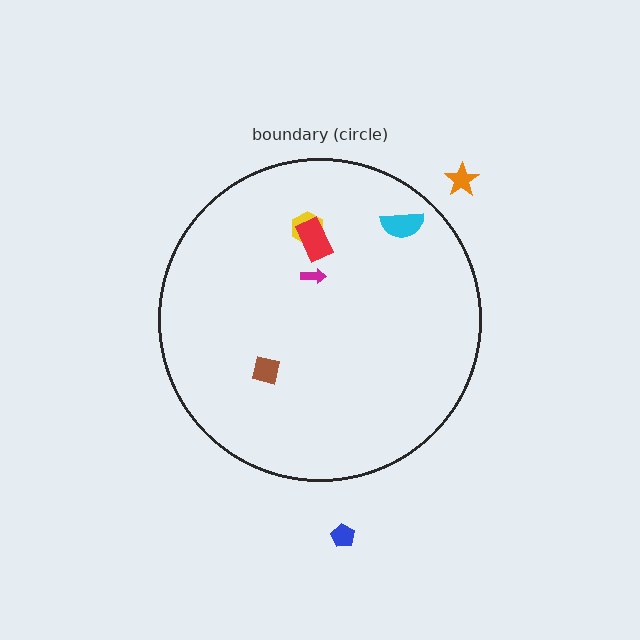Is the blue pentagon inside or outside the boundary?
Outside.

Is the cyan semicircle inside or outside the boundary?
Inside.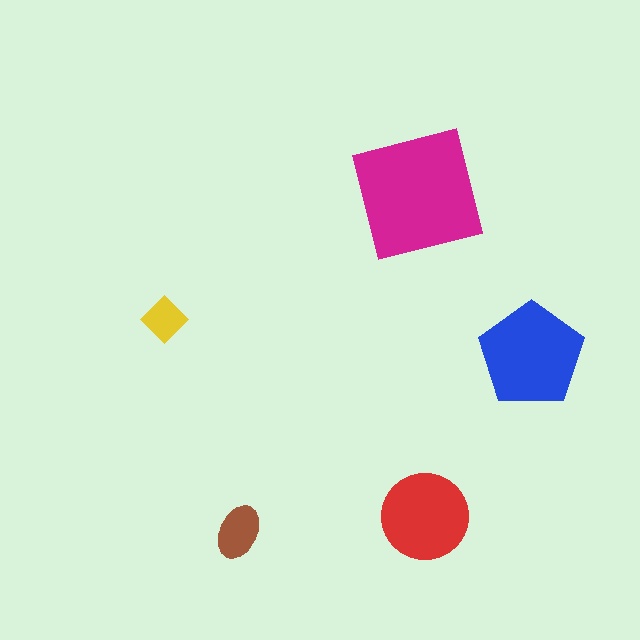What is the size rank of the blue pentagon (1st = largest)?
2nd.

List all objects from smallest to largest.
The yellow diamond, the brown ellipse, the red circle, the blue pentagon, the magenta square.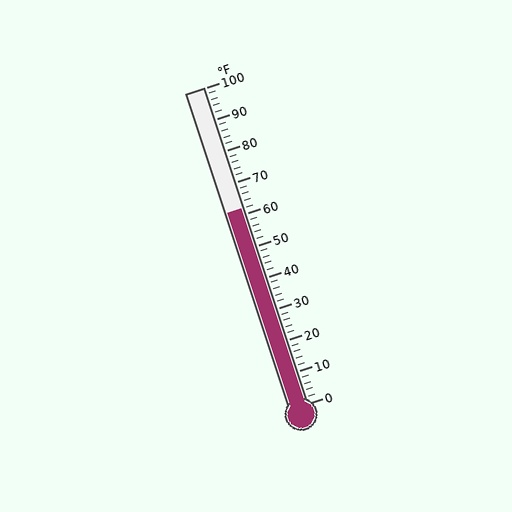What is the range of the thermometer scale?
The thermometer scale ranges from 0°F to 100°F.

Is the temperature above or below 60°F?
The temperature is above 60°F.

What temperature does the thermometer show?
The thermometer shows approximately 62°F.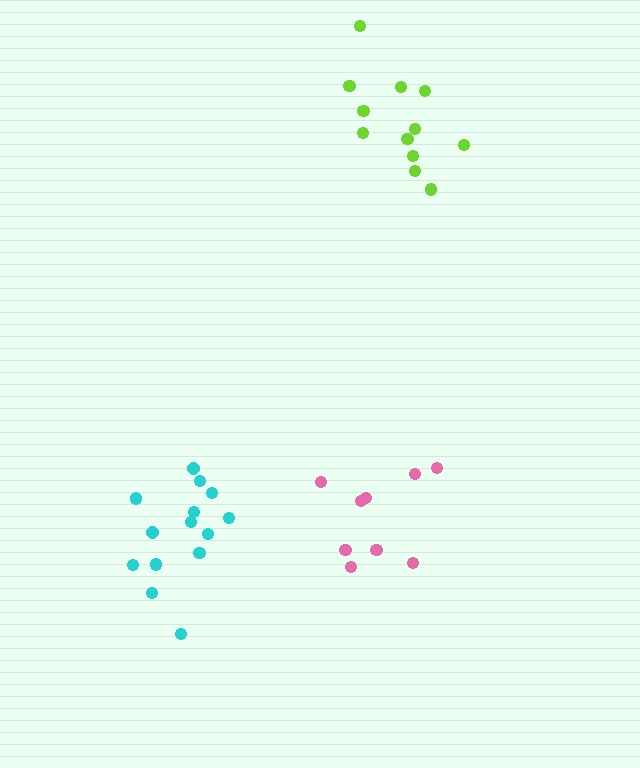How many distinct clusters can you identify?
There are 3 distinct clusters.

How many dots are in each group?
Group 1: 9 dots, Group 2: 12 dots, Group 3: 14 dots (35 total).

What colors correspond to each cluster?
The clusters are colored: pink, lime, cyan.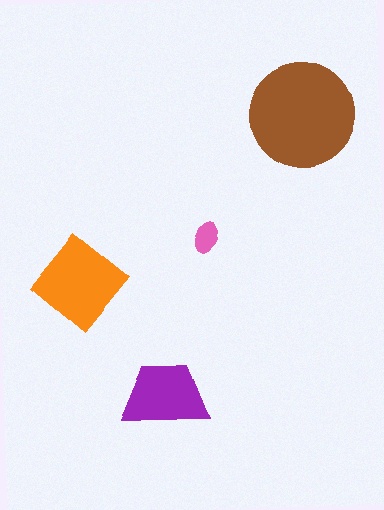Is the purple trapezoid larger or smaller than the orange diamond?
Smaller.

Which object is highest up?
The brown circle is topmost.